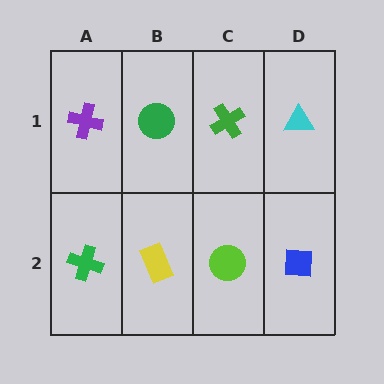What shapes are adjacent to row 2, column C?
A green cross (row 1, column C), a yellow rectangle (row 2, column B), a blue square (row 2, column D).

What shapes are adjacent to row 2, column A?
A purple cross (row 1, column A), a yellow rectangle (row 2, column B).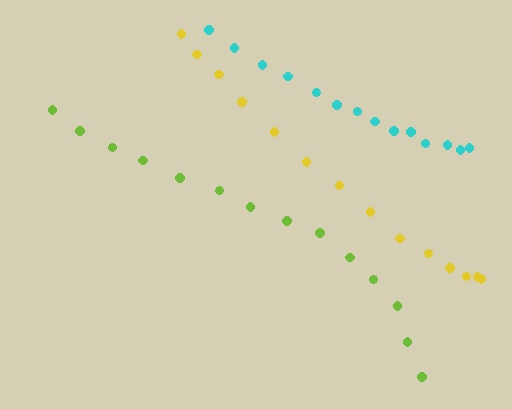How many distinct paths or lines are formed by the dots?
There are 3 distinct paths.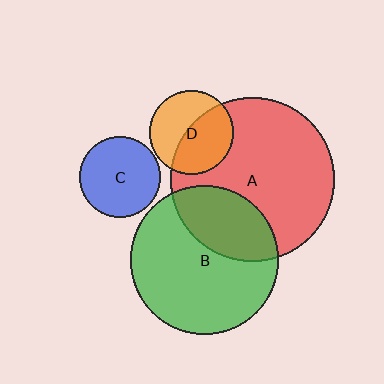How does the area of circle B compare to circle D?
Approximately 3.1 times.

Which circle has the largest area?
Circle A (red).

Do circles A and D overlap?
Yes.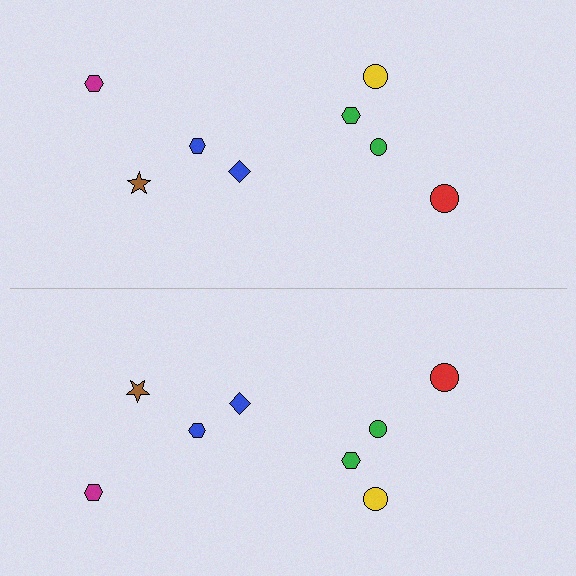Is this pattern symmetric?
Yes, this pattern has bilateral (reflection) symmetry.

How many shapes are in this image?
There are 16 shapes in this image.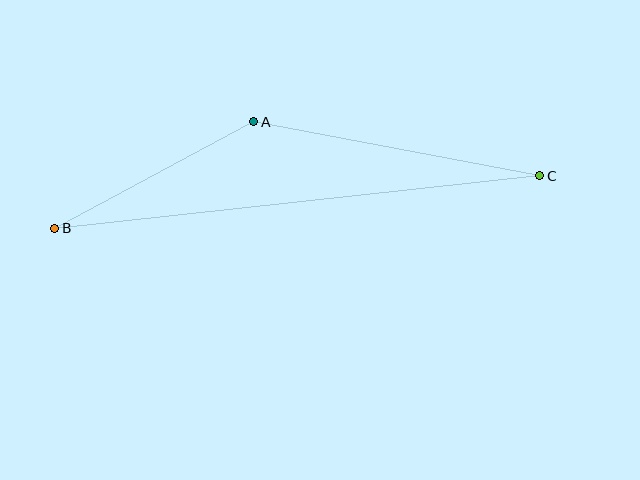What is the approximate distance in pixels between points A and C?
The distance between A and C is approximately 291 pixels.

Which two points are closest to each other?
Points A and B are closest to each other.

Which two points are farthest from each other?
Points B and C are farthest from each other.